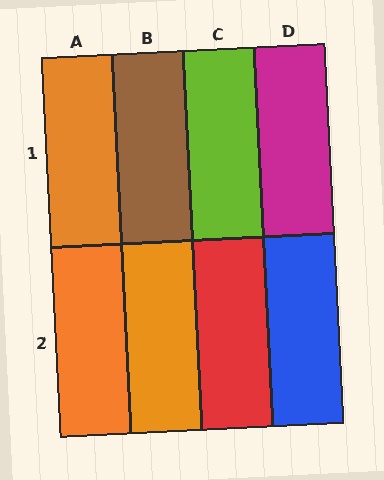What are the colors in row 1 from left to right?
Orange, brown, lime, magenta.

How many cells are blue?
1 cell is blue.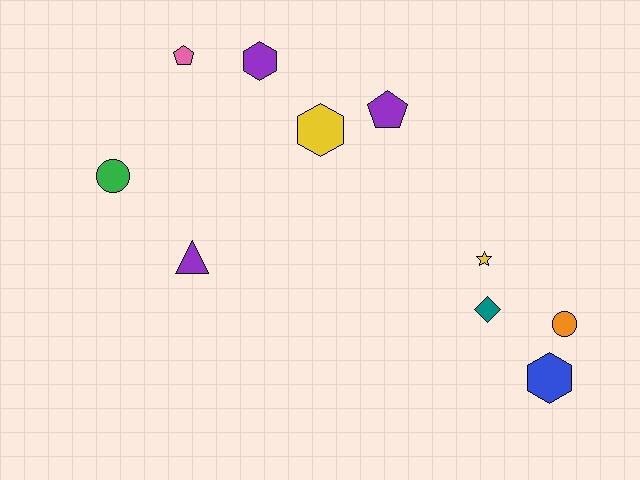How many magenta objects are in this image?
There are no magenta objects.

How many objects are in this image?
There are 10 objects.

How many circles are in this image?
There are 2 circles.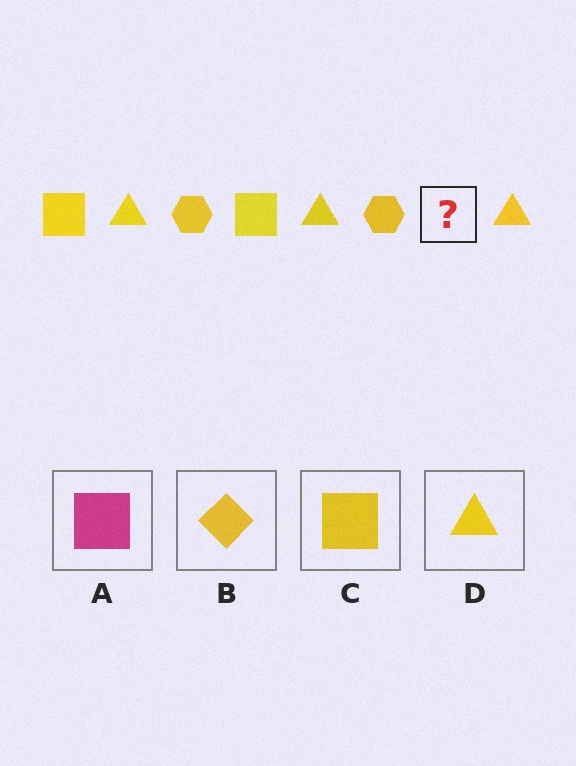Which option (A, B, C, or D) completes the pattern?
C.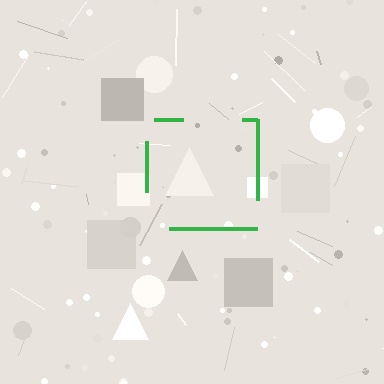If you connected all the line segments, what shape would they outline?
They would outline a square.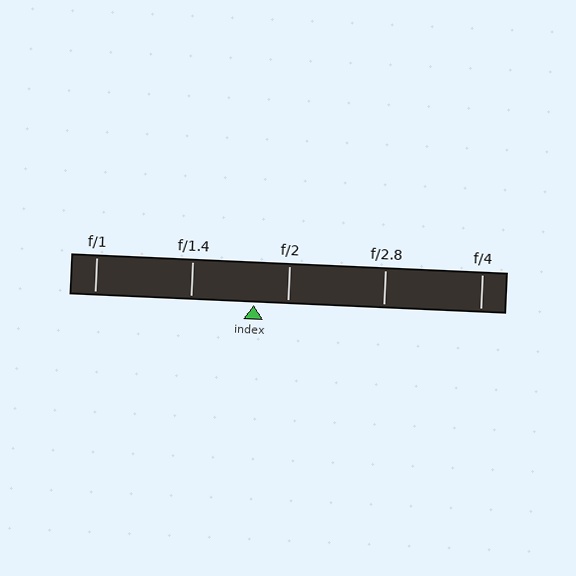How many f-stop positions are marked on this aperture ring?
There are 5 f-stop positions marked.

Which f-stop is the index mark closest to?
The index mark is closest to f/2.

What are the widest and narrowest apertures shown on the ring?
The widest aperture shown is f/1 and the narrowest is f/4.